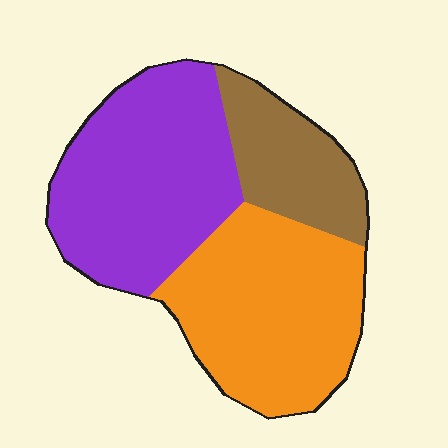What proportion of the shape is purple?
Purple takes up between a quarter and a half of the shape.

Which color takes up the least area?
Brown, at roughly 20%.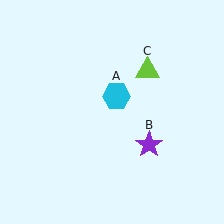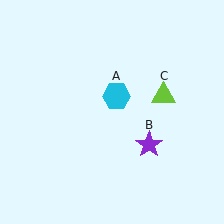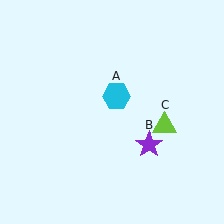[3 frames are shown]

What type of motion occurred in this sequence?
The lime triangle (object C) rotated clockwise around the center of the scene.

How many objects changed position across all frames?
1 object changed position: lime triangle (object C).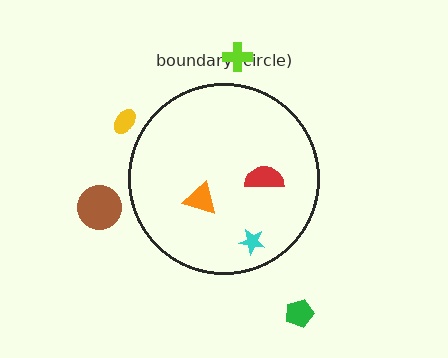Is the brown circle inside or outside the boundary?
Outside.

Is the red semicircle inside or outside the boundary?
Inside.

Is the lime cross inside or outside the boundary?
Outside.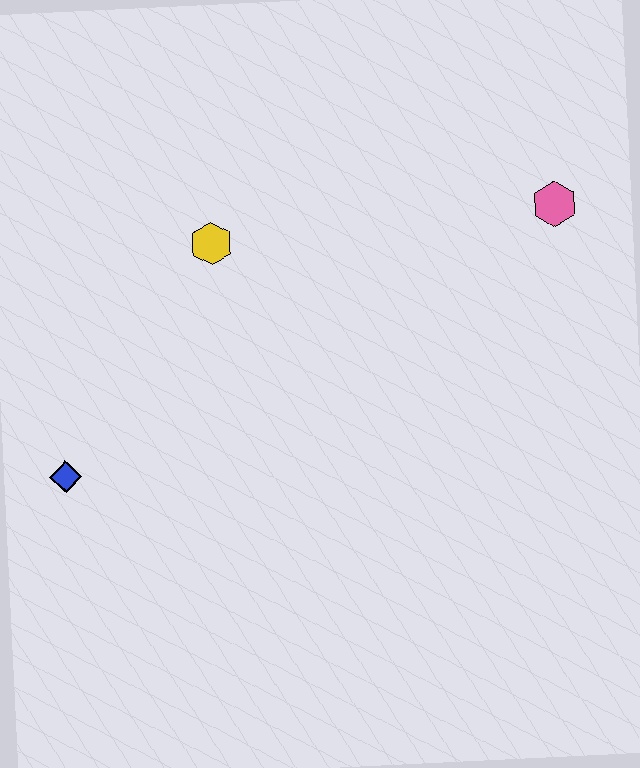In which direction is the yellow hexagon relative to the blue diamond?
The yellow hexagon is above the blue diamond.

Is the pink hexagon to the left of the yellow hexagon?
No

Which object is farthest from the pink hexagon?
The blue diamond is farthest from the pink hexagon.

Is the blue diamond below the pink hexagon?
Yes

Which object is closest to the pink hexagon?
The yellow hexagon is closest to the pink hexagon.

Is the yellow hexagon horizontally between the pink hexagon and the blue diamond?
Yes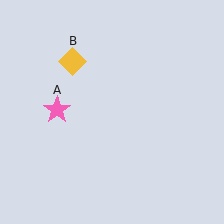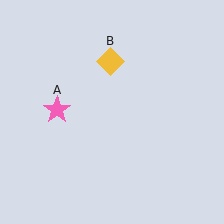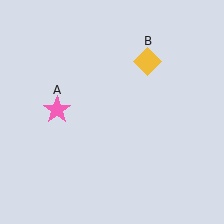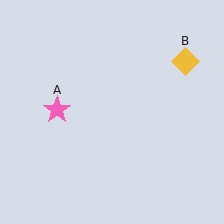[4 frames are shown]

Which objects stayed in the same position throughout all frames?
Pink star (object A) remained stationary.